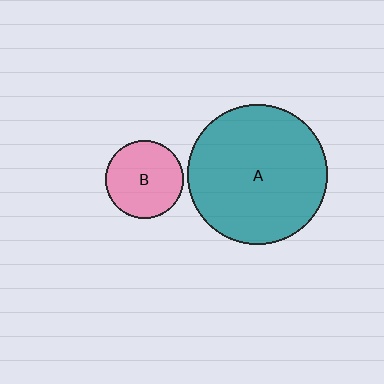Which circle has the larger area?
Circle A (teal).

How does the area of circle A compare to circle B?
Approximately 3.3 times.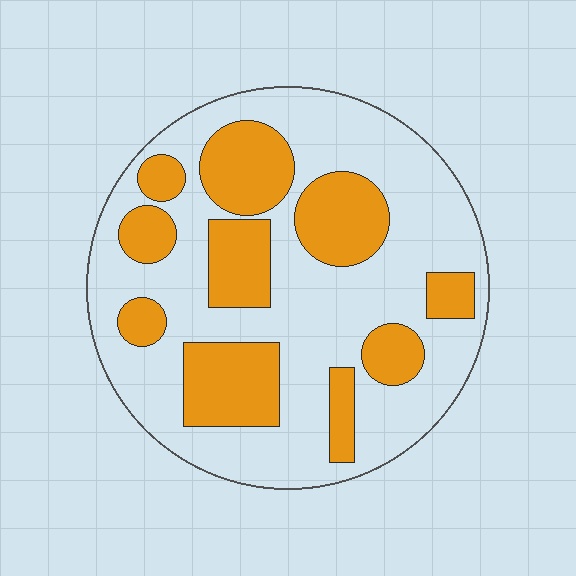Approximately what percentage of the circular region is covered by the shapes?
Approximately 35%.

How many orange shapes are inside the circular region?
10.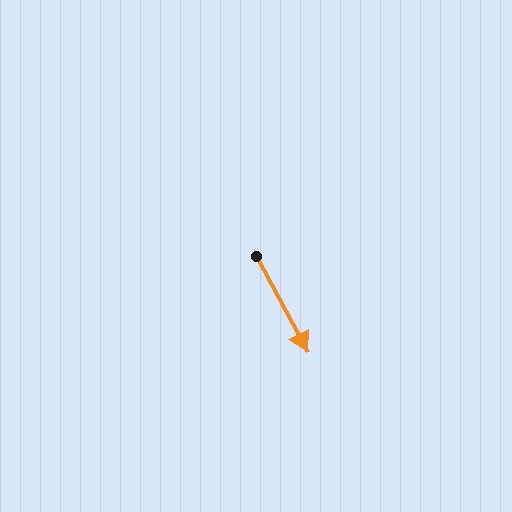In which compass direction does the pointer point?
Southeast.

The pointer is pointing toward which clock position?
Roughly 5 o'clock.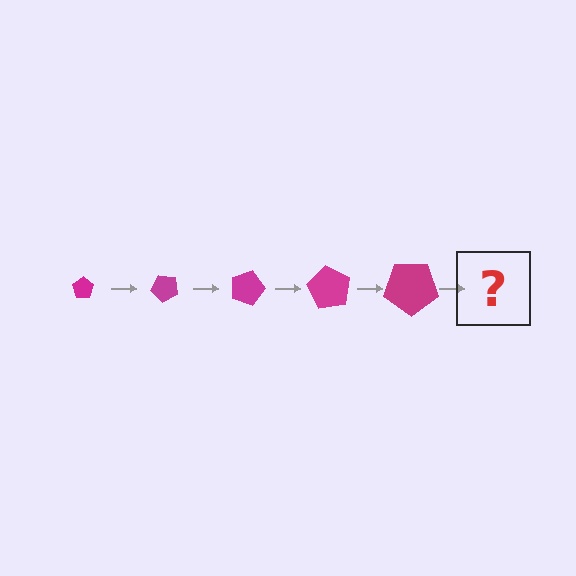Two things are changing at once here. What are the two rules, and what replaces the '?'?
The two rules are that the pentagon grows larger each step and it rotates 45 degrees each step. The '?' should be a pentagon, larger than the previous one and rotated 225 degrees from the start.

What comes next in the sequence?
The next element should be a pentagon, larger than the previous one and rotated 225 degrees from the start.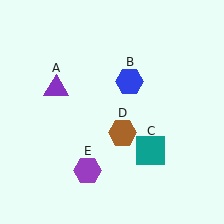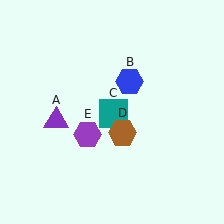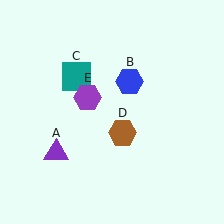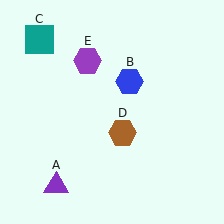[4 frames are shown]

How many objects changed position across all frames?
3 objects changed position: purple triangle (object A), teal square (object C), purple hexagon (object E).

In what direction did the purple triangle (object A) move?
The purple triangle (object A) moved down.